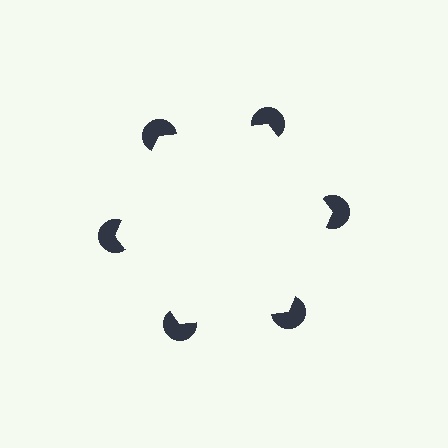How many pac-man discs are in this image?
There are 6 — one at each vertex of the illusory hexagon.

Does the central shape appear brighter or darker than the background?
It typically appears slightly brighter than the background, even though no actual brightness change is drawn.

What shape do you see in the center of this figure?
An illusory hexagon — its edges are inferred from the aligned wedge cuts in the pac-man discs, not physically drawn.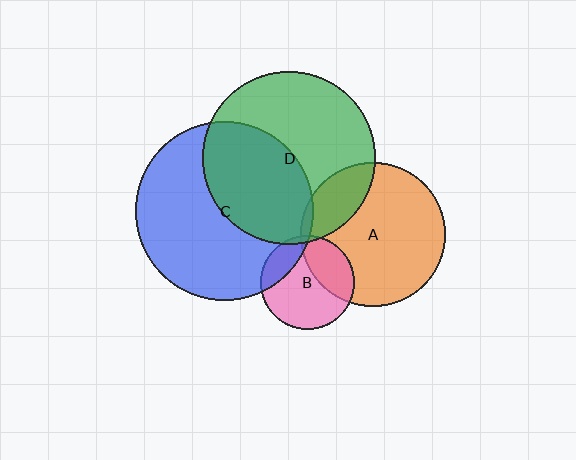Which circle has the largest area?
Circle C (blue).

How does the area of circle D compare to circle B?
Approximately 3.4 times.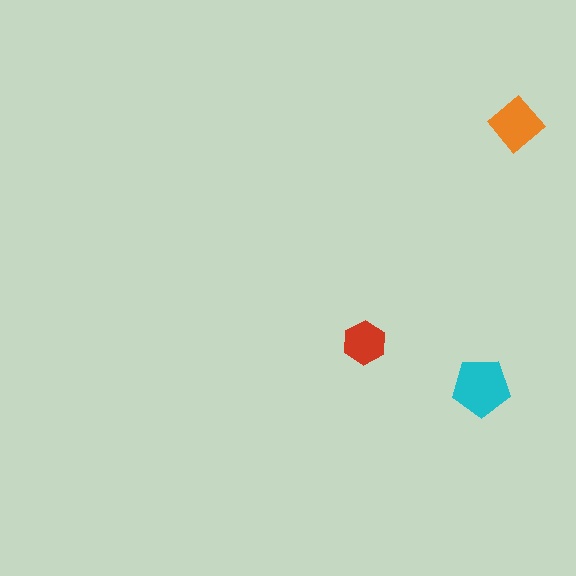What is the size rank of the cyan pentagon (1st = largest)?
1st.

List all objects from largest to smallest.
The cyan pentagon, the orange diamond, the red hexagon.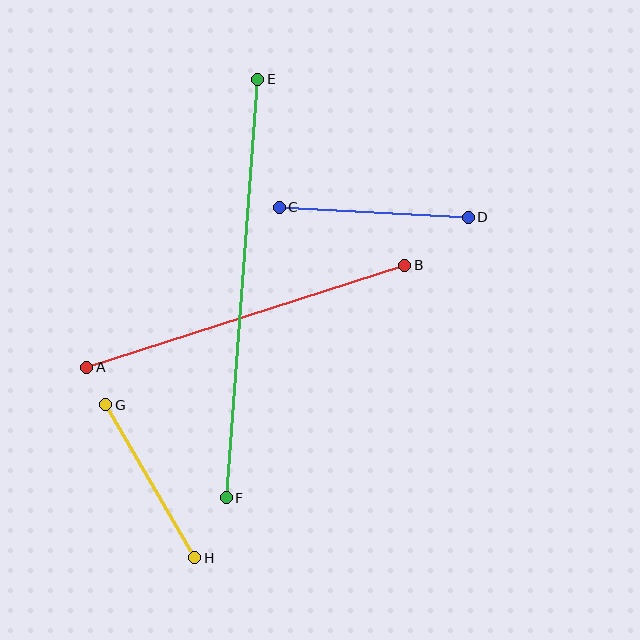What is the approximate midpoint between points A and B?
The midpoint is at approximately (246, 316) pixels.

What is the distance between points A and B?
The distance is approximately 334 pixels.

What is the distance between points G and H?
The distance is approximately 177 pixels.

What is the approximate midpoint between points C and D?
The midpoint is at approximately (374, 212) pixels.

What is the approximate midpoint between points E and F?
The midpoint is at approximately (242, 288) pixels.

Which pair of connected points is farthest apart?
Points E and F are farthest apart.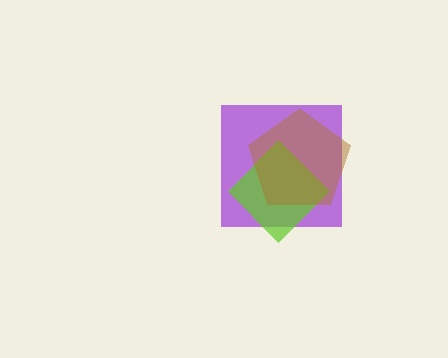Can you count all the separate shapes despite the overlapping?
Yes, there are 3 separate shapes.